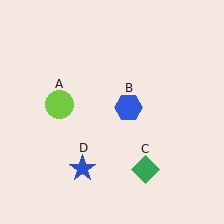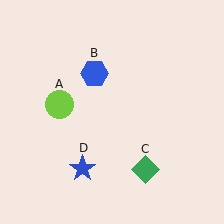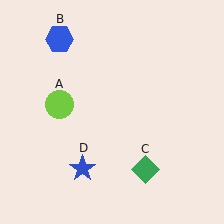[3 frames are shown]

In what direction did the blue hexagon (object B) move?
The blue hexagon (object B) moved up and to the left.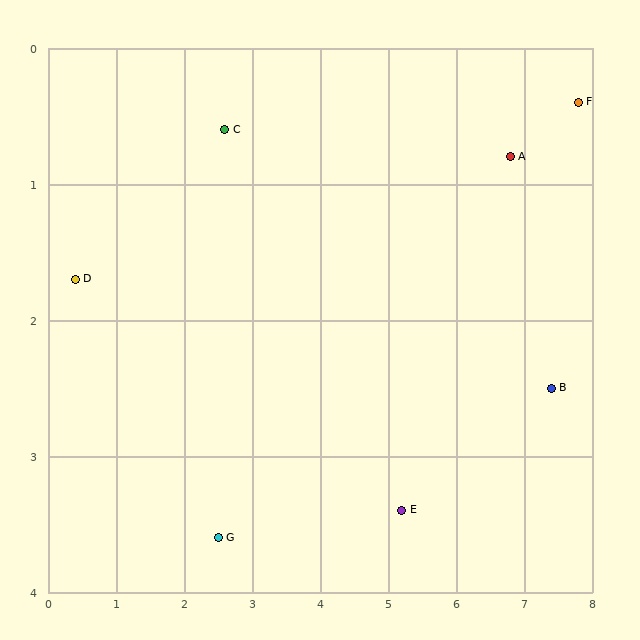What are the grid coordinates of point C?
Point C is at approximately (2.6, 0.6).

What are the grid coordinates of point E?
Point E is at approximately (5.2, 3.4).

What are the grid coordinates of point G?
Point G is at approximately (2.5, 3.6).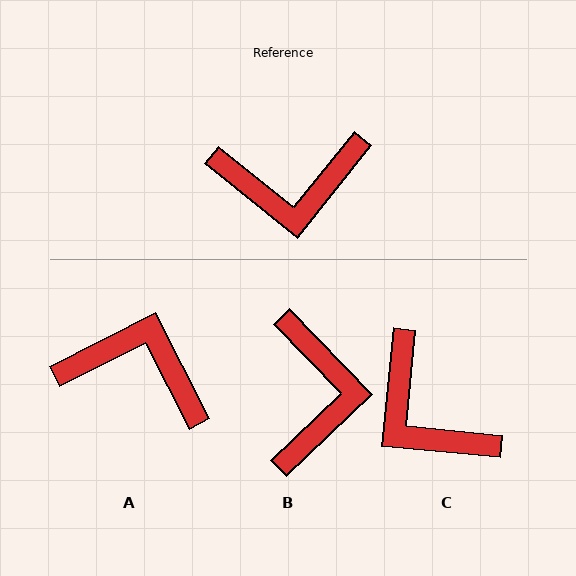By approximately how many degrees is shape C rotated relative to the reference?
Approximately 57 degrees clockwise.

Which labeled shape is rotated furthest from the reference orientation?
A, about 156 degrees away.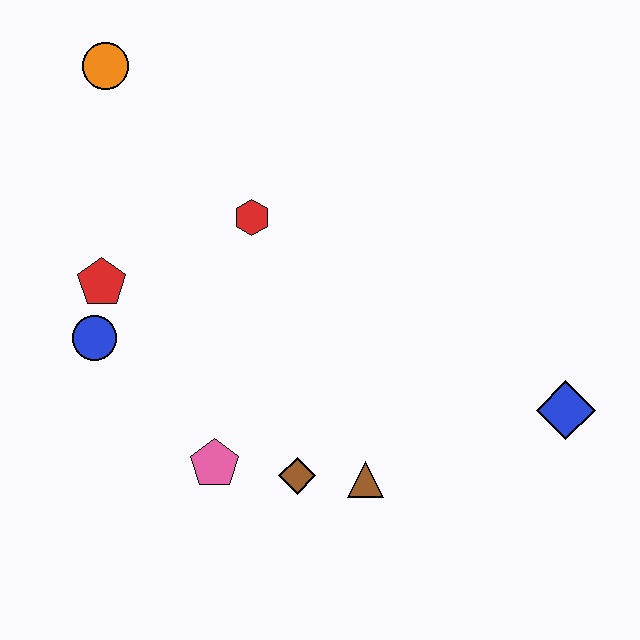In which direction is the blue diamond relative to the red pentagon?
The blue diamond is to the right of the red pentagon.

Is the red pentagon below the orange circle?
Yes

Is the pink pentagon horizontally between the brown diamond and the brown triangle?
No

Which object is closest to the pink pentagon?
The brown diamond is closest to the pink pentagon.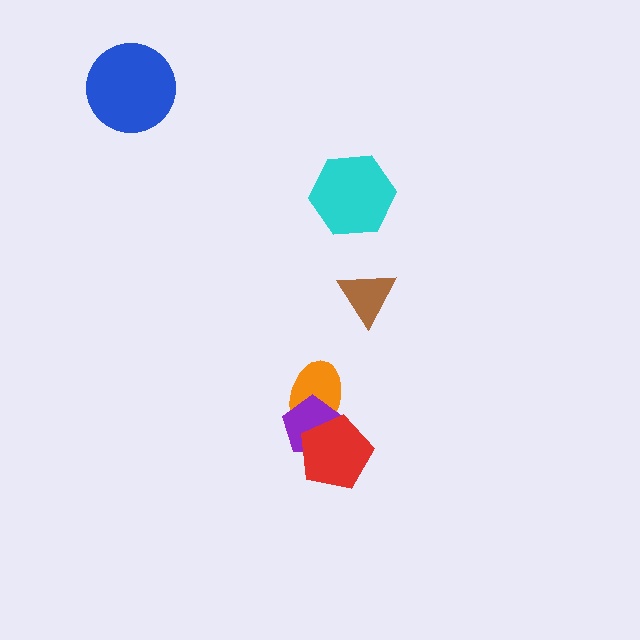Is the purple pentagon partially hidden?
Yes, it is partially covered by another shape.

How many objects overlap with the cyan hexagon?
0 objects overlap with the cyan hexagon.